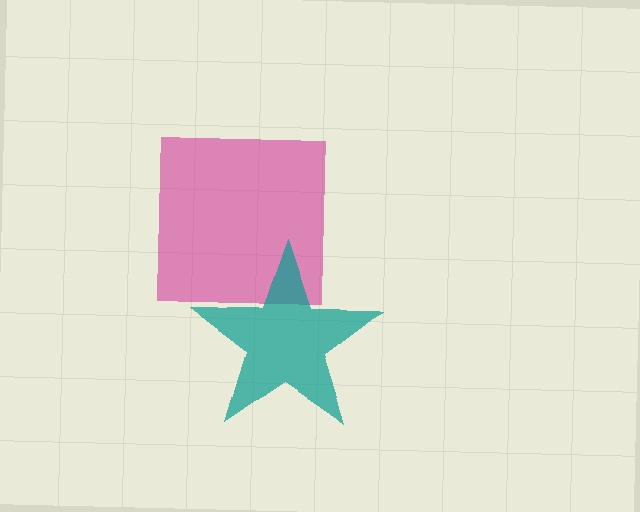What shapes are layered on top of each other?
The layered shapes are: a magenta square, a teal star.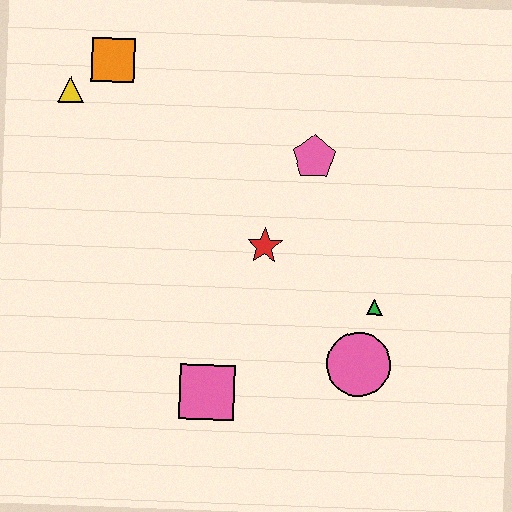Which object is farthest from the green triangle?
The yellow triangle is farthest from the green triangle.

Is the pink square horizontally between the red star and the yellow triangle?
Yes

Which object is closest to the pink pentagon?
The red star is closest to the pink pentagon.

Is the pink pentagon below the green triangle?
No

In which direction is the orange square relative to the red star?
The orange square is above the red star.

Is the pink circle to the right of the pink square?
Yes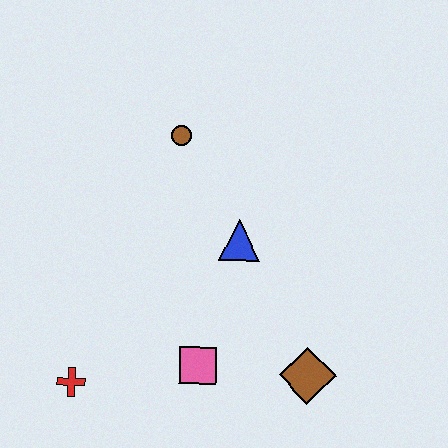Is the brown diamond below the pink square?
Yes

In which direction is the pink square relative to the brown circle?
The pink square is below the brown circle.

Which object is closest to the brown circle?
The blue triangle is closest to the brown circle.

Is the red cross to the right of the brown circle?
No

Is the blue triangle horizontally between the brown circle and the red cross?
No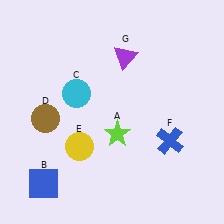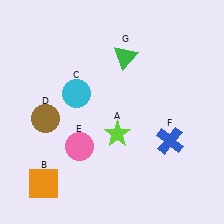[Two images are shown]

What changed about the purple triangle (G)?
In Image 1, G is purple. In Image 2, it changed to green.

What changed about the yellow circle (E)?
In Image 1, E is yellow. In Image 2, it changed to pink.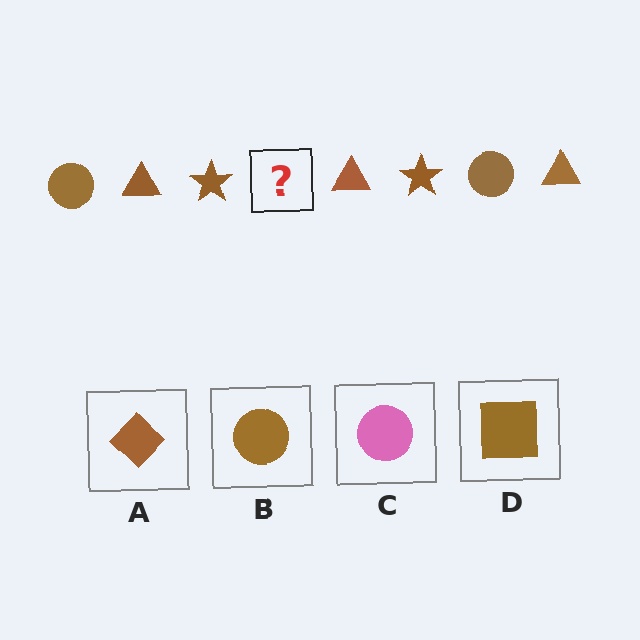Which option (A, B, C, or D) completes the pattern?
B.